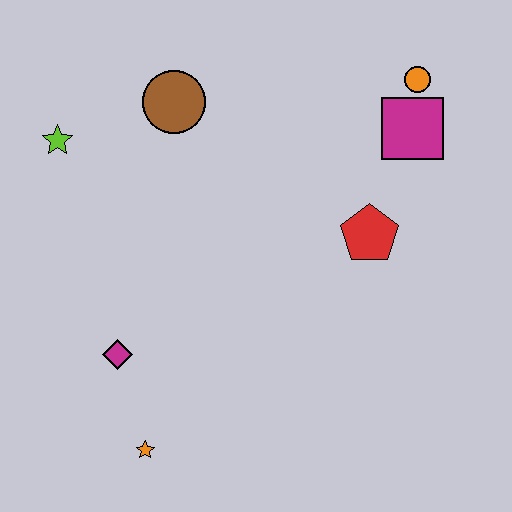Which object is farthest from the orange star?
The orange circle is farthest from the orange star.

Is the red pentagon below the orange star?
No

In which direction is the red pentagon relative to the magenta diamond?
The red pentagon is to the right of the magenta diamond.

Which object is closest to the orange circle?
The magenta square is closest to the orange circle.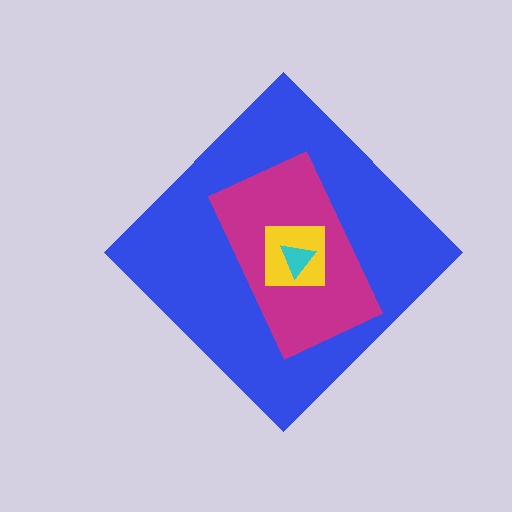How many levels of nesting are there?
4.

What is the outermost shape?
The blue diamond.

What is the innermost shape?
The cyan triangle.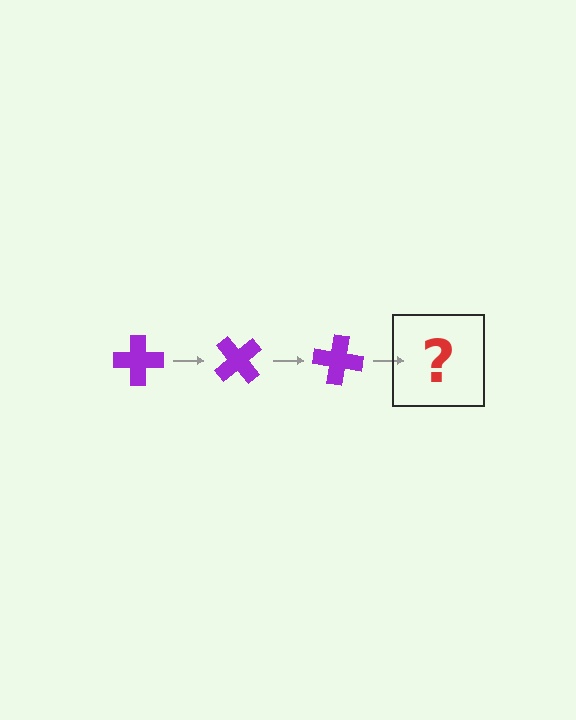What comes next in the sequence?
The next element should be a purple cross rotated 150 degrees.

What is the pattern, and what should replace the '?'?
The pattern is that the cross rotates 50 degrees each step. The '?' should be a purple cross rotated 150 degrees.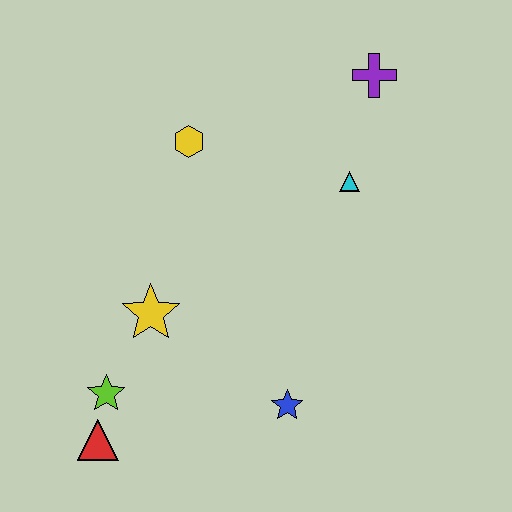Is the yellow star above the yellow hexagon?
No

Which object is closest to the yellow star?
The lime star is closest to the yellow star.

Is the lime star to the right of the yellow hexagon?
No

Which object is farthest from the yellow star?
The purple cross is farthest from the yellow star.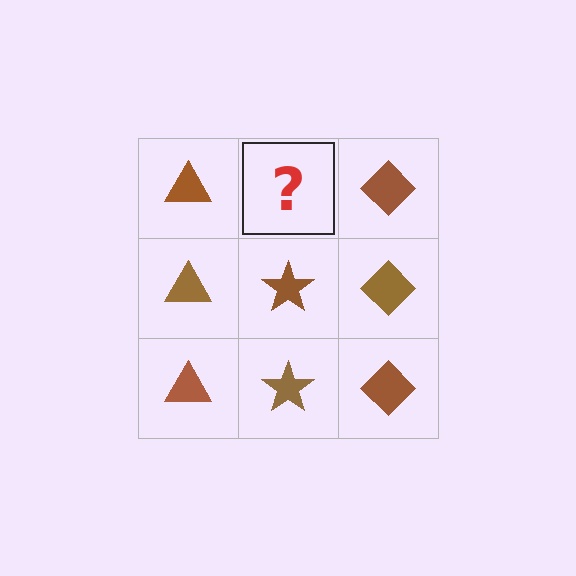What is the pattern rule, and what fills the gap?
The rule is that each column has a consistent shape. The gap should be filled with a brown star.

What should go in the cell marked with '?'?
The missing cell should contain a brown star.